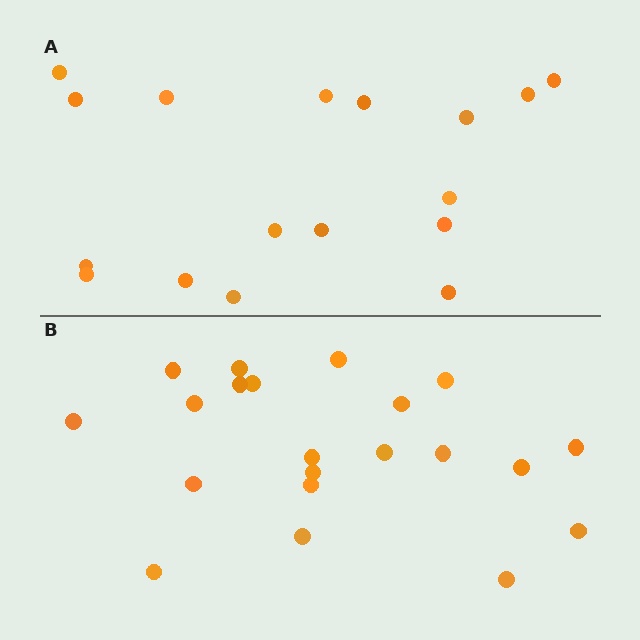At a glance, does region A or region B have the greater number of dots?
Region B (the bottom region) has more dots.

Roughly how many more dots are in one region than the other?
Region B has about 4 more dots than region A.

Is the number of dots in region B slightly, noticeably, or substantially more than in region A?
Region B has only slightly more — the two regions are fairly close. The ratio is roughly 1.2 to 1.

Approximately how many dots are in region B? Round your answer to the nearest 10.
About 20 dots. (The exact count is 21, which rounds to 20.)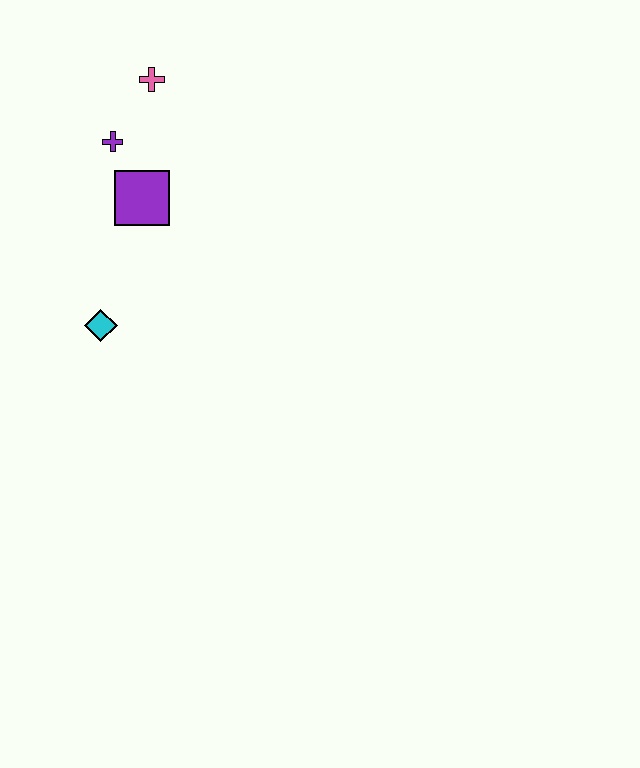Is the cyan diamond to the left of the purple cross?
Yes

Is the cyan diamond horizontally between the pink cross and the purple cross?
No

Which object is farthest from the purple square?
The cyan diamond is farthest from the purple square.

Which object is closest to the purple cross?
The purple square is closest to the purple cross.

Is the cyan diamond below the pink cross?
Yes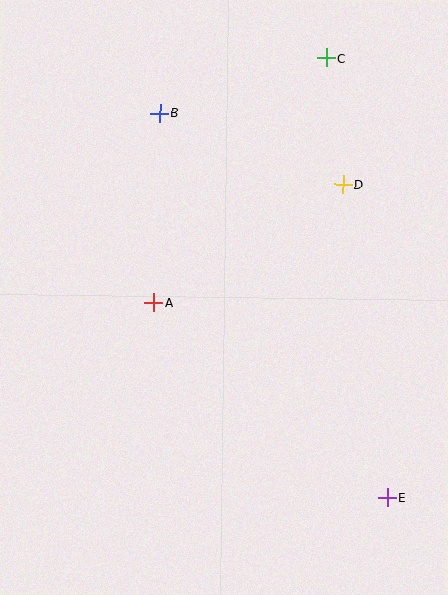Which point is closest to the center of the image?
Point A at (154, 303) is closest to the center.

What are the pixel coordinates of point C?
Point C is at (327, 58).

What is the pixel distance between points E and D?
The distance between E and D is 317 pixels.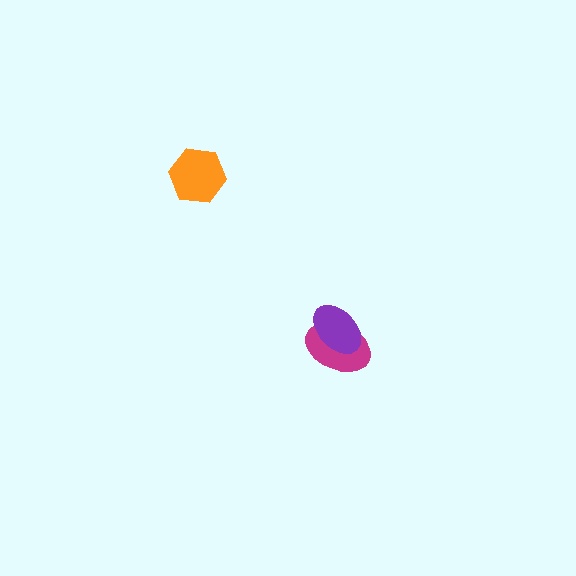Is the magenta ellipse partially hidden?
Yes, it is partially covered by another shape.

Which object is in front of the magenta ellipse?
The purple ellipse is in front of the magenta ellipse.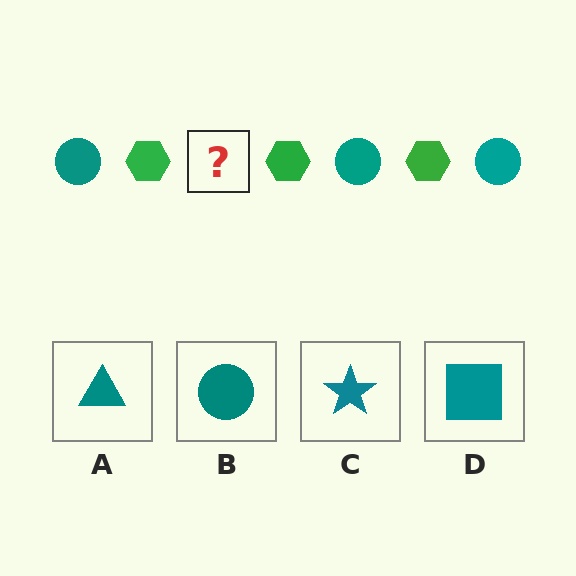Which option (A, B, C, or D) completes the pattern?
B.